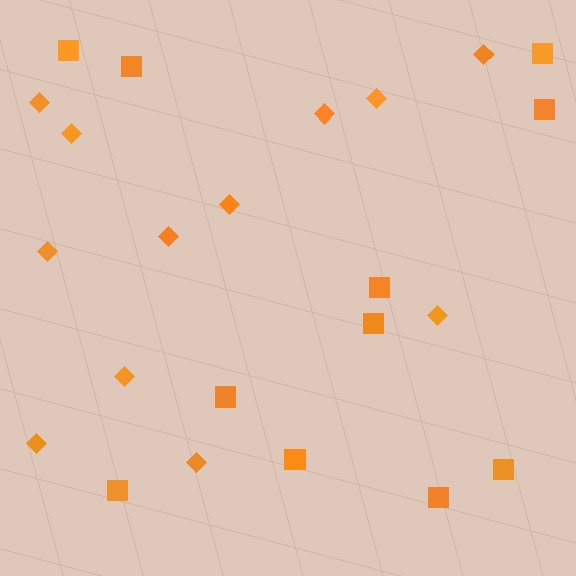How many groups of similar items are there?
There are 2 groups: one group of diamonds (12) and one group of squares (11).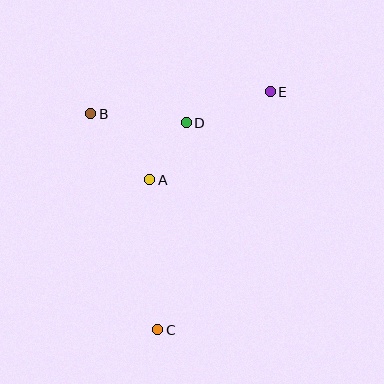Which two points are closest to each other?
Points A and D are closest to each other.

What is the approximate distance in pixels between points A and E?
The distance between A and E is approximately 149 pixels.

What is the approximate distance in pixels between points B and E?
The distance between B and E is approximately 181 pixels.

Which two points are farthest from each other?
Points C and E are farthest from each other.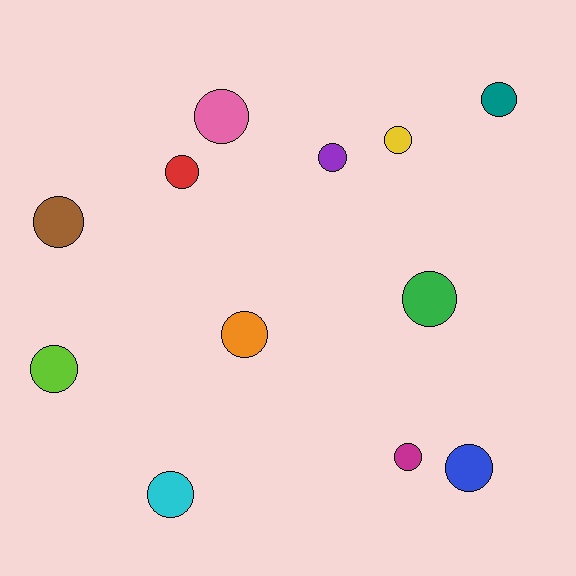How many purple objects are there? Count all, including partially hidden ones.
There is 1 purple object.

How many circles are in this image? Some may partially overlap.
There are 12 circles.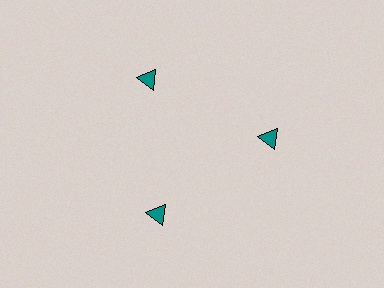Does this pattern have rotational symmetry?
Yes, this pattern has 3-fold rotational symmetry. It looks the same after rotating 120 degrees around the center.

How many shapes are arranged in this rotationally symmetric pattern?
There are 3 shapes, arranged in 3 groups of 1.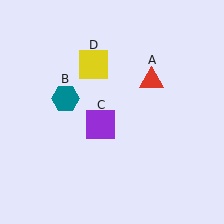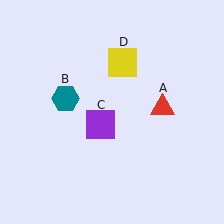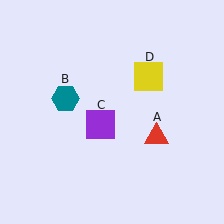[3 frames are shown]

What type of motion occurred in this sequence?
The red triangle (object A), yellow square (object D) rotated clockwise around the center of the scene.